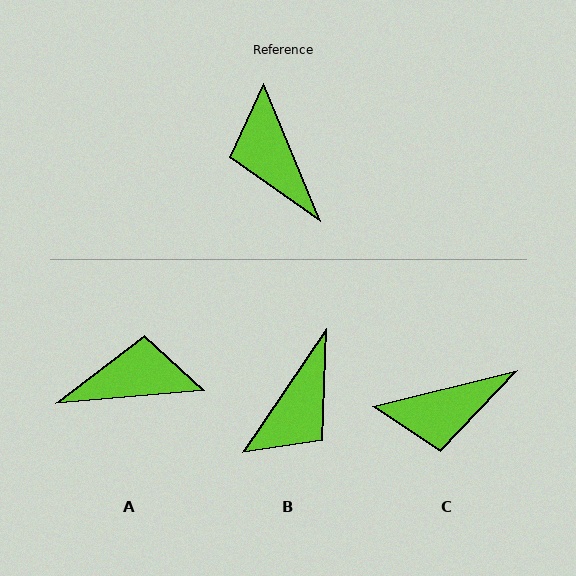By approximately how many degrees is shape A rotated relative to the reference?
Approximately 107 degrees clockwise.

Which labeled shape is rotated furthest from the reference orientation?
B, about 123 degrees away.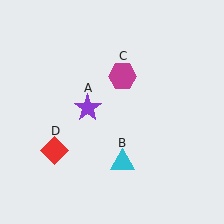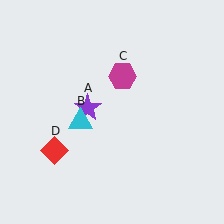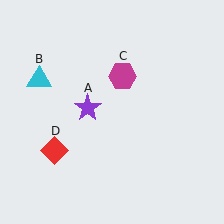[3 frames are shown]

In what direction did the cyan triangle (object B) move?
The cyan triangle (object B) moved up and to the left.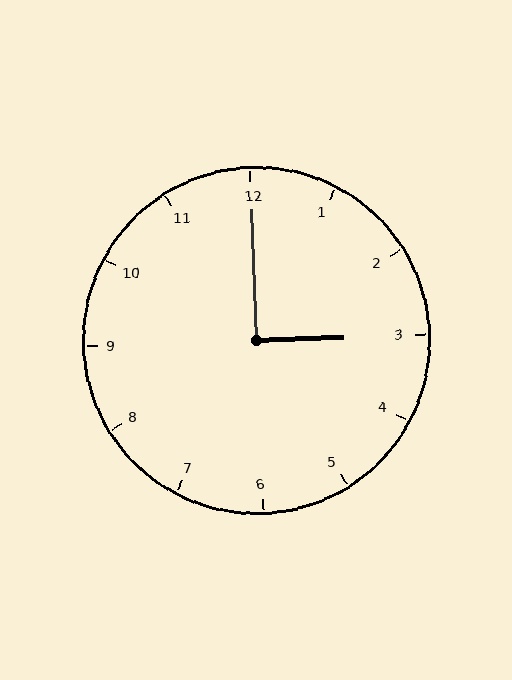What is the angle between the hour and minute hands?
Approximately 90 degrees.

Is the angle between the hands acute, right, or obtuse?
It is right.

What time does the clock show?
3:00.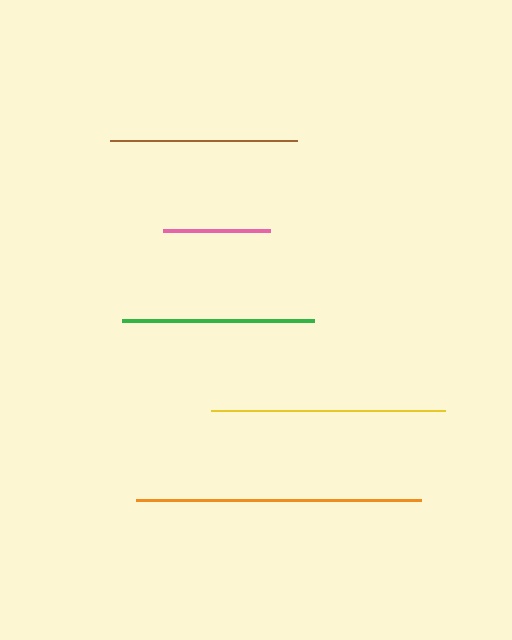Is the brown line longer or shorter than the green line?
The green line is longer than the brown line.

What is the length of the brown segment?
The brown segment is approximately 187 pixels long.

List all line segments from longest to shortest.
From longest to shortest: orange, yellow, green, brown, pink.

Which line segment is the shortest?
The pink line is the shortest at approximately 107 pixels.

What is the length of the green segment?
The green segment is approximately 192 pixels long.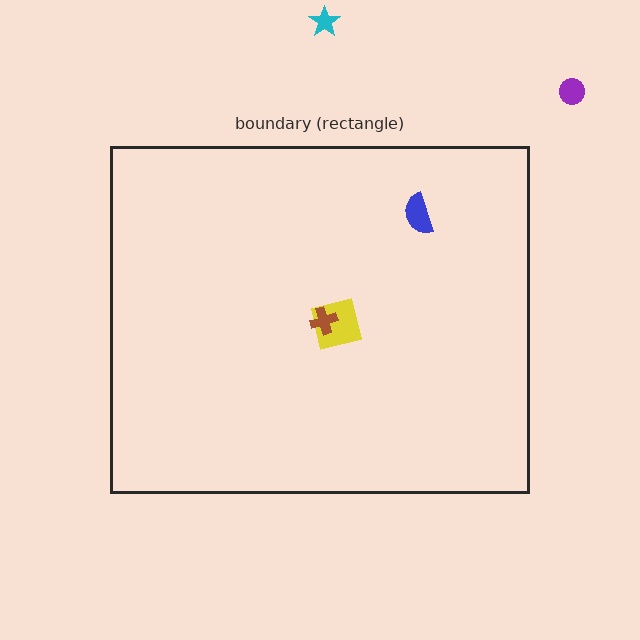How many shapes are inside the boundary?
3 inside, 2 outside.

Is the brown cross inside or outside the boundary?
Inside.